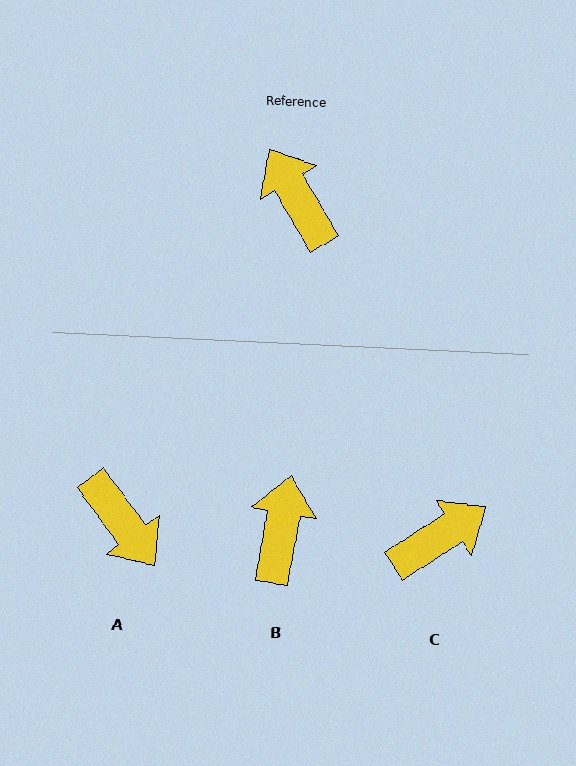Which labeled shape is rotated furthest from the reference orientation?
A, about 174 degrees away.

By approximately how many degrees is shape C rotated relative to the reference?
Approximately 88 degrees clockwise.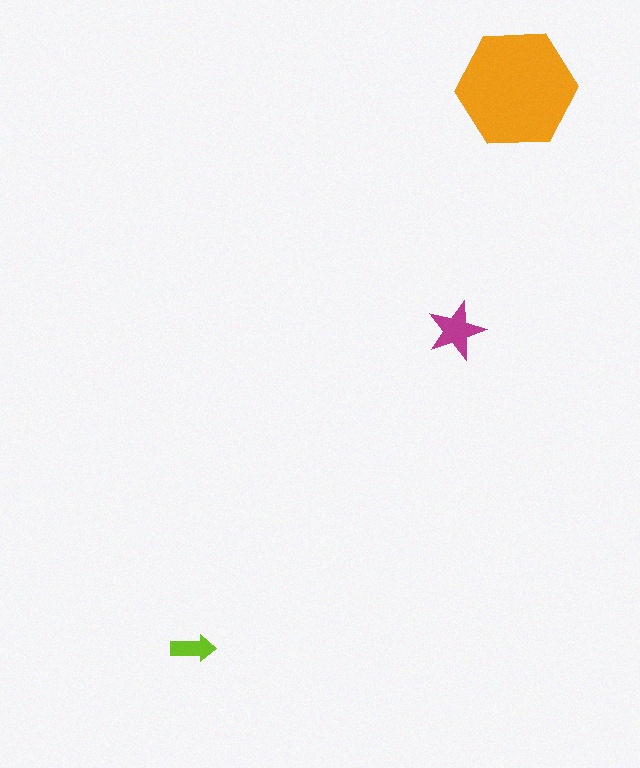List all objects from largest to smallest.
The orange hexagon, the magenta star, the lime arrow.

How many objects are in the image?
There are 3 objects in the image.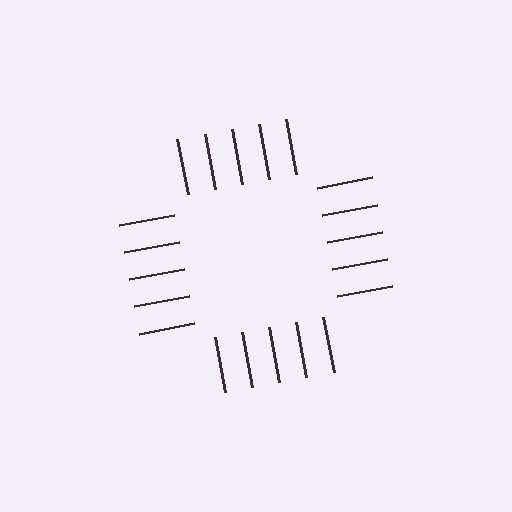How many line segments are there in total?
20 — 5 along each of the 4 edges.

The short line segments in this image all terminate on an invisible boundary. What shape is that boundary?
An illusory square — the line segments terminate on its edges but no continuous stroke is drawn.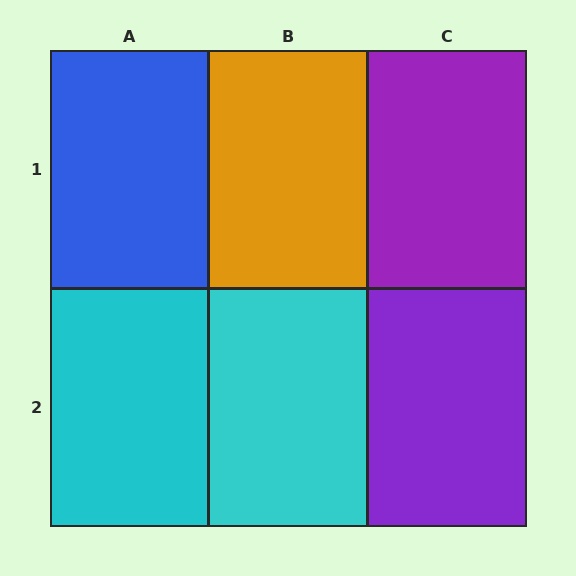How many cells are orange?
1 cell is orange.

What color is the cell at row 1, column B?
Orange.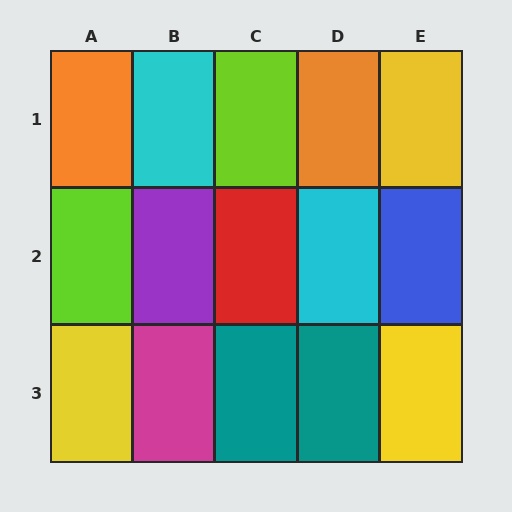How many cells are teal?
2 cells are teal.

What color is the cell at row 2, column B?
Purple.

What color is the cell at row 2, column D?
Cyan.